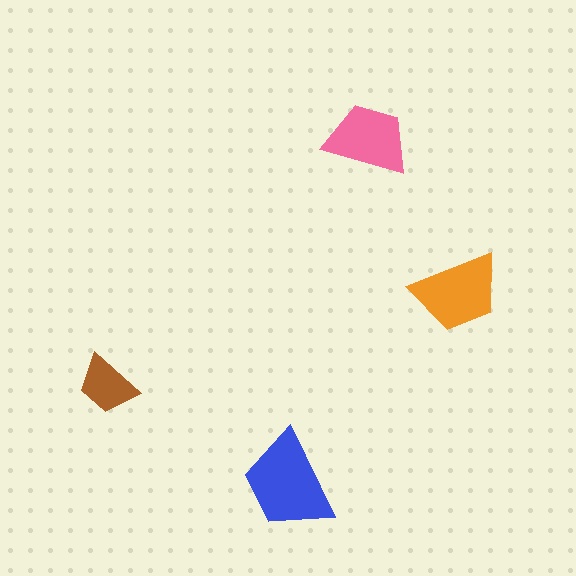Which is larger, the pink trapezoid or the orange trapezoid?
The orange one.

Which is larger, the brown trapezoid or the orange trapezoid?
The orange one.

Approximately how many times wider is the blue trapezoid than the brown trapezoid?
About 1.5 times wider.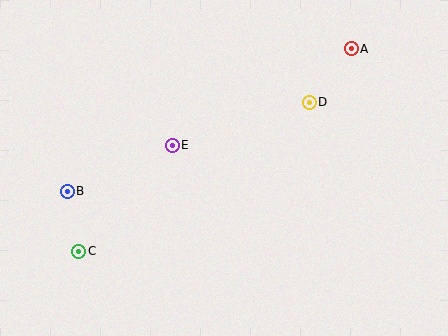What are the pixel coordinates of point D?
Point D is at (309, 102).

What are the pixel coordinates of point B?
Point B is at (67, 191).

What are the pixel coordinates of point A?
Point A is at (351, 49).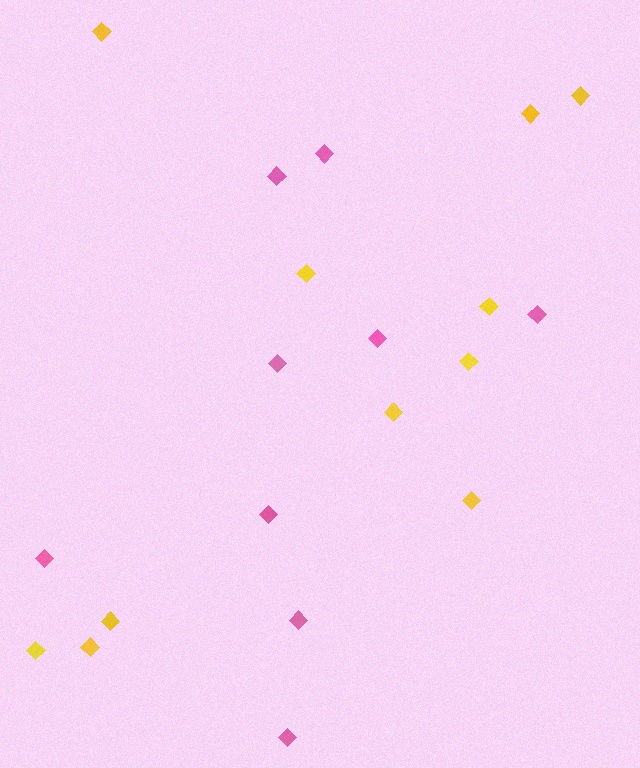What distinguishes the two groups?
There are 2 groups: one group of yellow diamonds (11) and one group of pink diamonds (9).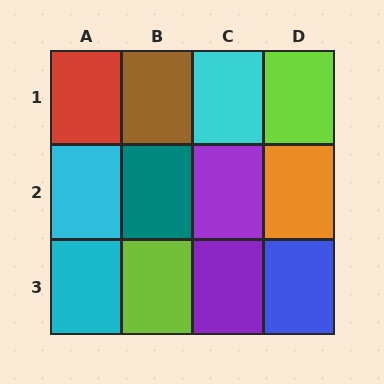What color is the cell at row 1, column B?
Brown.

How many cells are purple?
2 cells are purple.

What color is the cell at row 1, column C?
Cyan.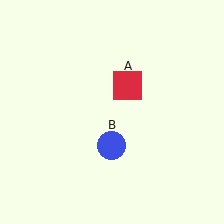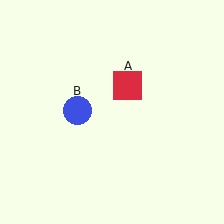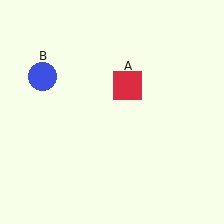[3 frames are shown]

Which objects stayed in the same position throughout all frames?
Red square (object A) remained stationary.